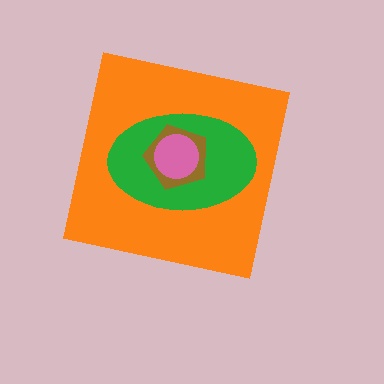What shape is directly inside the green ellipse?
The brown pentagon.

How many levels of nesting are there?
4.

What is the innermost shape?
The pink circle.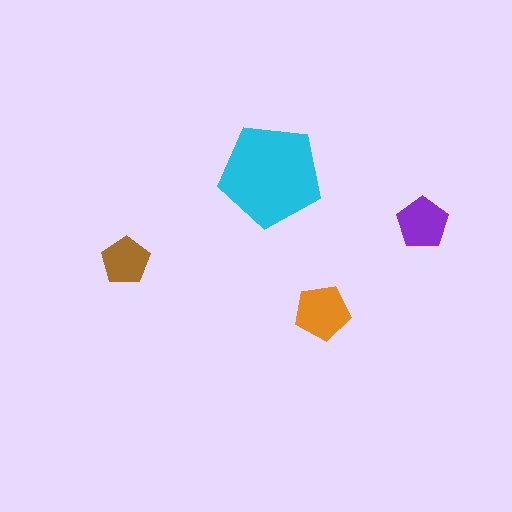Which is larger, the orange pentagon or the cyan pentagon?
The cyan one.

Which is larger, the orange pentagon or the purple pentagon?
The orange one.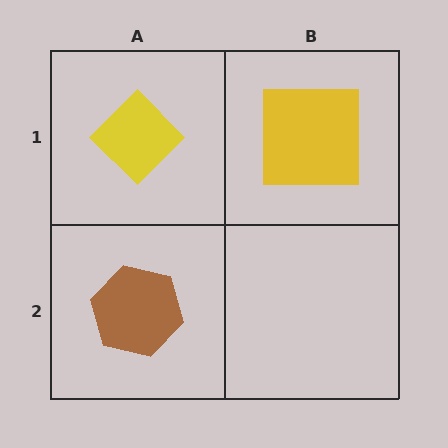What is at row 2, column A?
A brown hexagon.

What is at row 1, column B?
A yellow square.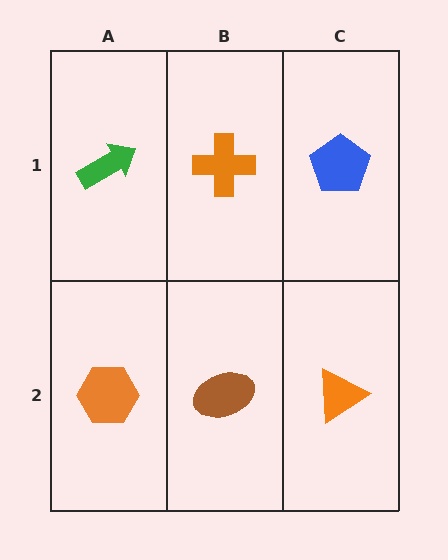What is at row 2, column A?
An orange hexagon.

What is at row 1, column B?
An orange cross.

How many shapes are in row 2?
3 shapes.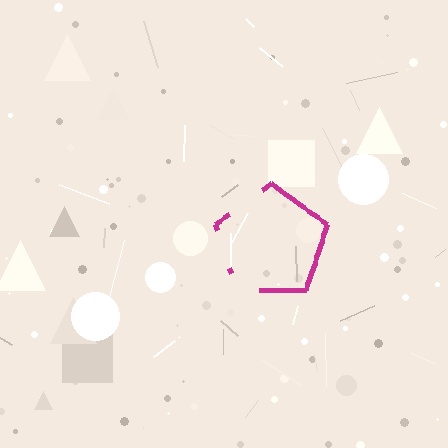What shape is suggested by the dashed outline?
The dashed outline suggests a pentagon.